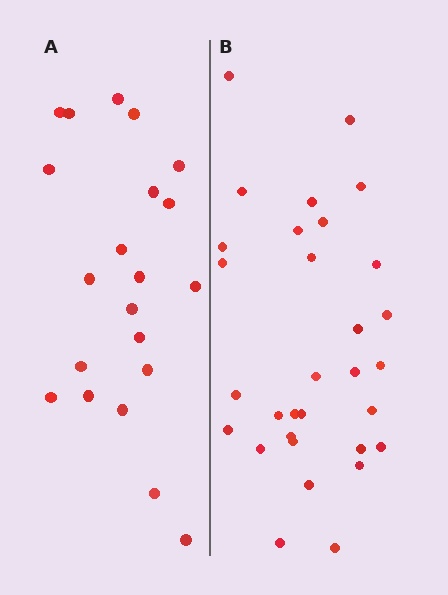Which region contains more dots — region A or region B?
Region B (the right region) has more dots.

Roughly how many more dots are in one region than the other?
Region B has roughly 10 or so more dots than region A.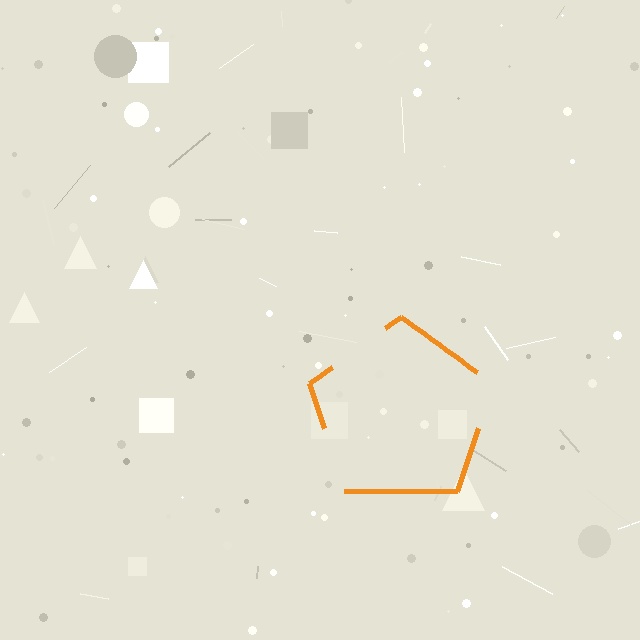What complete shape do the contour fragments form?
The contour fragments form a pentagon.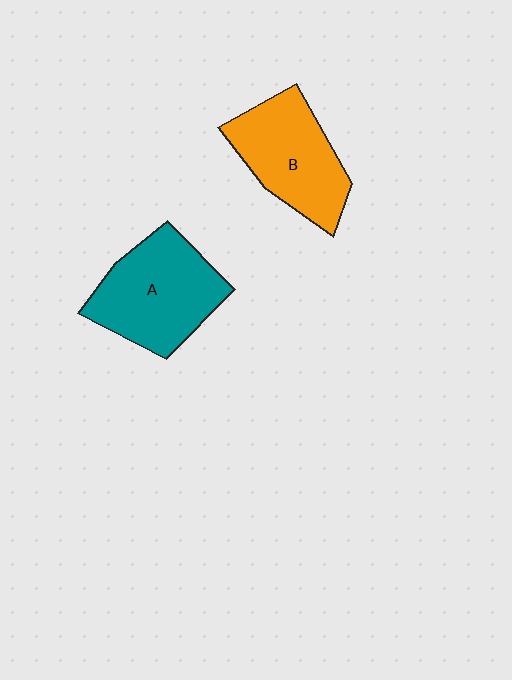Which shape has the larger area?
Shape A (teal).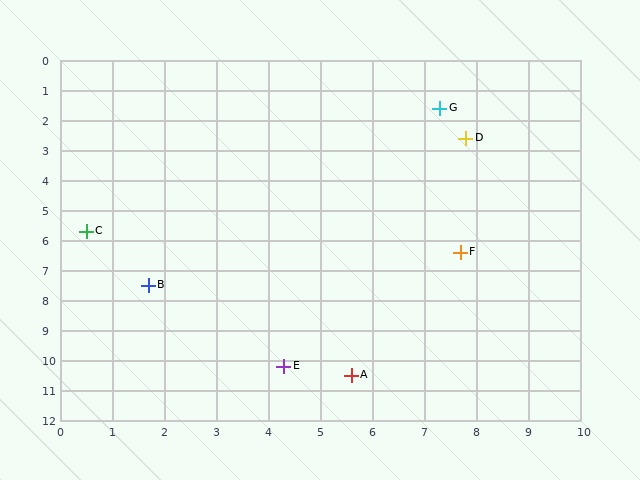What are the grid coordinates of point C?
Point C is at approximately (0.5, 5.7).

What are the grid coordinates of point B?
Point B is at approximately (1.7, 7.5).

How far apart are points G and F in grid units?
Points G and F are about 4.8 grid units apart.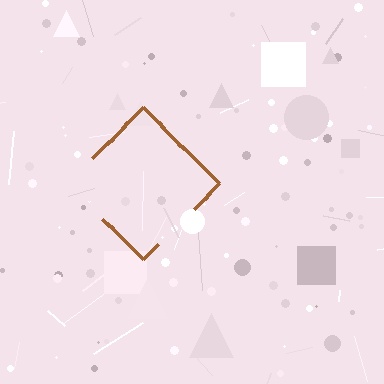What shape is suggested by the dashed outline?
The dashed outline suggests a diamond.